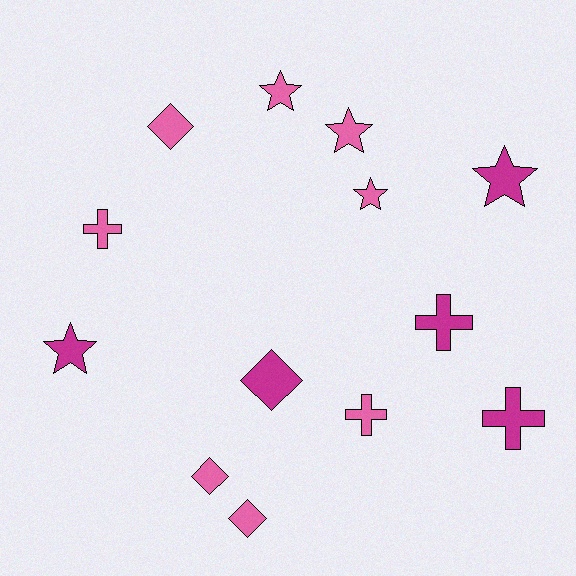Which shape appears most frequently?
Star, with 5 objects.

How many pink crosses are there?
There are 2 pink crosses.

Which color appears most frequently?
Pink, with 8 objects.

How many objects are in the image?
There are 13 objects.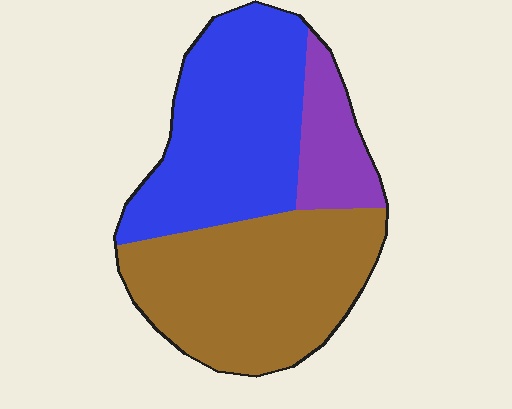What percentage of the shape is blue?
Blue takes up about two fifths (2/5) of the shape.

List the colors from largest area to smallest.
From largest to smallest: brown, blue, purple.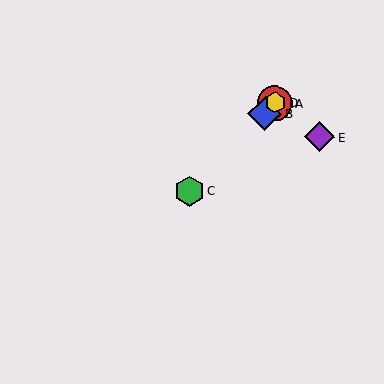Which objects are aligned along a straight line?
Objects A, B, C, D are aligned along a straight line.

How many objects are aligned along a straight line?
4 objects (A, B, C, D) are aligned along a straight line.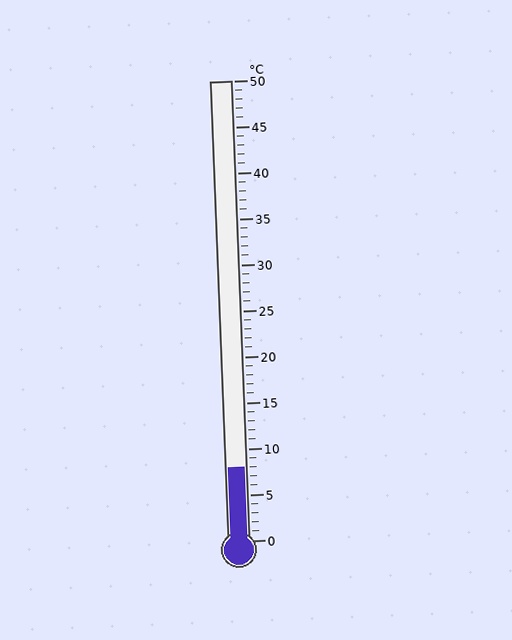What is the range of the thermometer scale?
The thermometer scale ranges from 0°C to 50°C.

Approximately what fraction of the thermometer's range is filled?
The thermometer is filled to approximately 15% of its range.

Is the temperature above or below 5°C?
The temperature is above 5°C.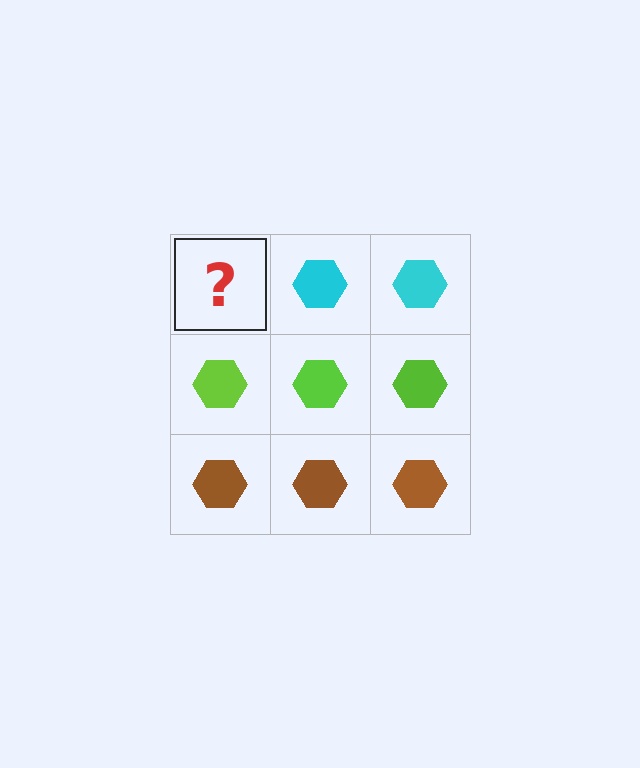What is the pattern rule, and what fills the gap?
The rule is that each row has a consistent color. The gap should be filled with a cyan hexagon.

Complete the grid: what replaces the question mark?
The question mark should be replaced with a cyan hexagon.